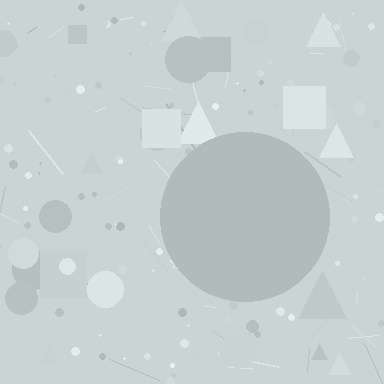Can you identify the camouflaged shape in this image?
The camouflaged shape is a circle.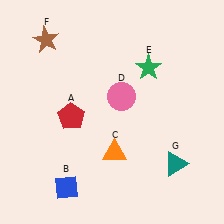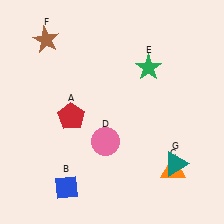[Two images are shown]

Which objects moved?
The objects that moved are: the orange triangle (C), the pink circle (D).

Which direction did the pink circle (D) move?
The pink circle (D) moved down.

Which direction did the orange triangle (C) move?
The orange triangle (C) moved right.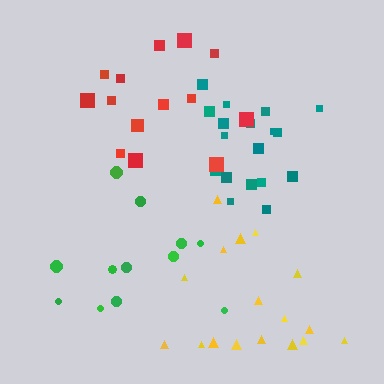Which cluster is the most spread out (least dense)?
Green.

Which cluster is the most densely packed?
Teal.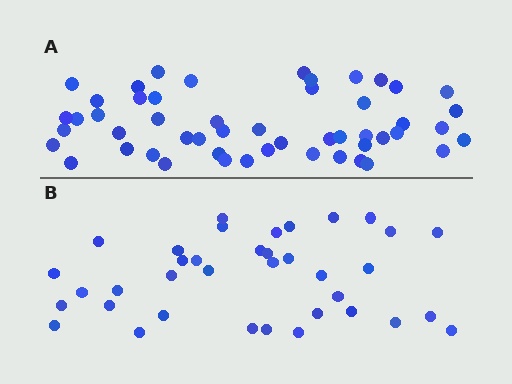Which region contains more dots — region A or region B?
Region A (the top region) has more dots.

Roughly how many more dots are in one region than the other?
Region A has approximately 15 more dots than region B.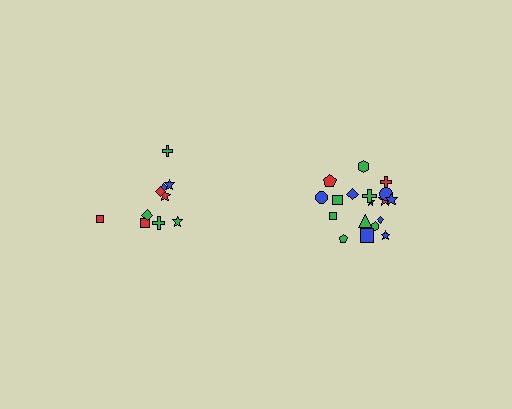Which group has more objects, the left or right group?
The right group.